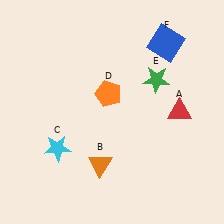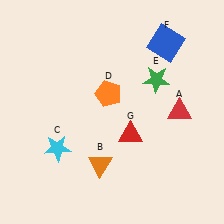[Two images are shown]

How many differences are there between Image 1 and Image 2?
There is 1 difference between the two images.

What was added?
A red triangle (G) was added in Image 2.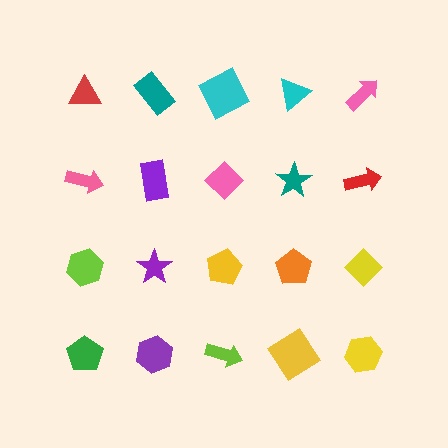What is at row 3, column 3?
A yellow pentagon.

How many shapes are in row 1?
5 shapes.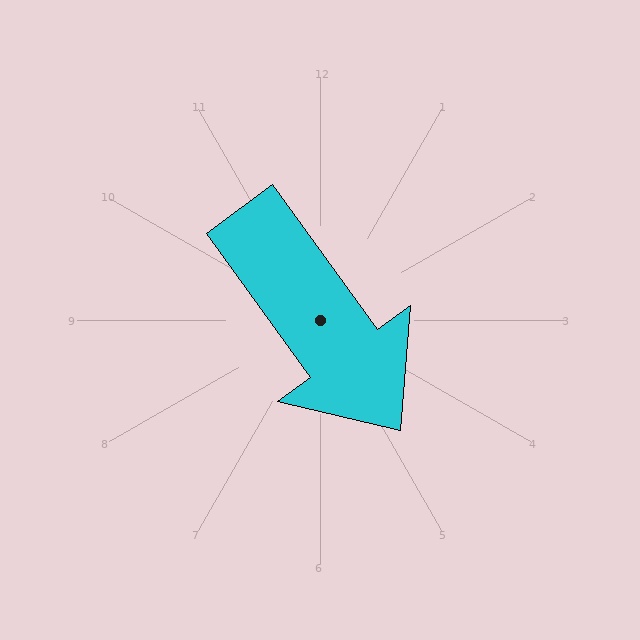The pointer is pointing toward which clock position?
Roughly 5 o'clock.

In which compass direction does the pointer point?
Southeast.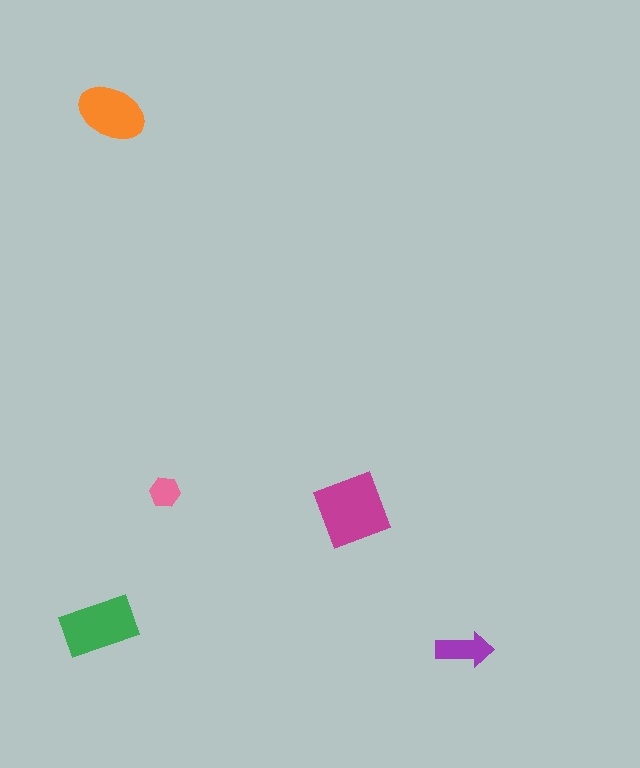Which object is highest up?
The orange ellipse is topmost.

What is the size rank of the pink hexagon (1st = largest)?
5th.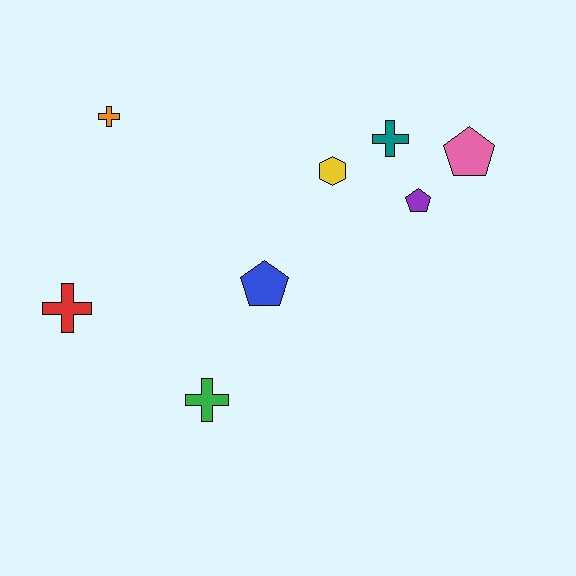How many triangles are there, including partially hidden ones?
There are no triangles.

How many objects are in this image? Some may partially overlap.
There are 8 objects.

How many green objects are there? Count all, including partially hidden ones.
There is 1 green object.